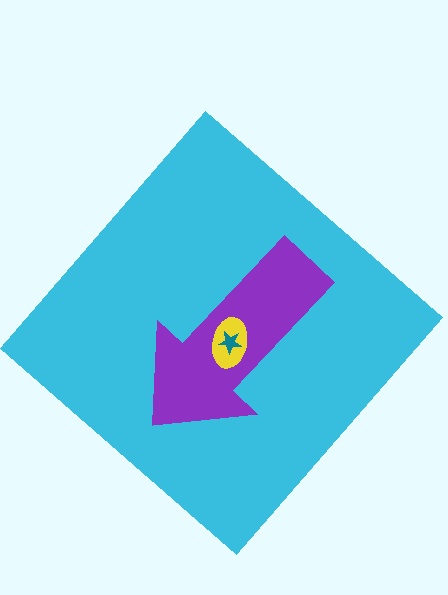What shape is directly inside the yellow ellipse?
The teal star.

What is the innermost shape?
The teal star.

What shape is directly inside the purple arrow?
The yellow ellipse.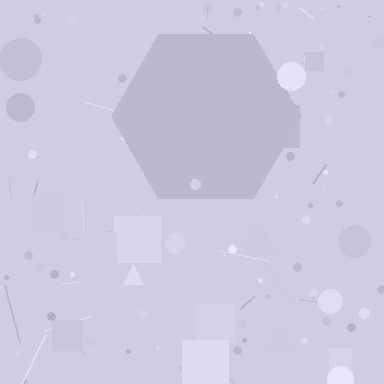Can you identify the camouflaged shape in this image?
The camouflaged shape is a hexagon.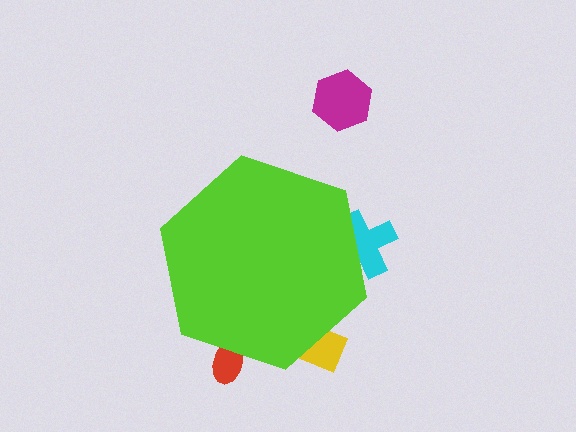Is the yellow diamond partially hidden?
Yes, the yellow diamond is partially hidden behind the lime hexagon.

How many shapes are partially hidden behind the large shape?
3 shapes are partially hidden.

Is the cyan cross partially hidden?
Yes, the cyan cross is partially hidden behind the lime hexagon.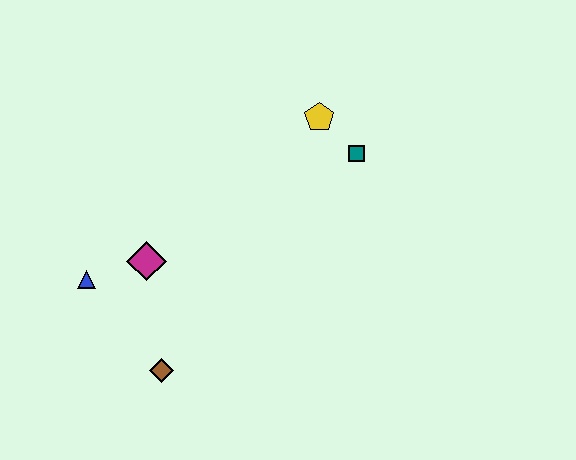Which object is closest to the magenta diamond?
The blue triangle is closest to the magenta diamond.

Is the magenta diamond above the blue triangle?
Yes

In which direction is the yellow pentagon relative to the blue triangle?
The yellow pentagon is to the right of the blue triangle.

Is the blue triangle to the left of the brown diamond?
Yes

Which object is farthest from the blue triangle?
The teal square is farthest from the blue triangle.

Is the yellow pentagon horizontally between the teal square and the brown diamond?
Yes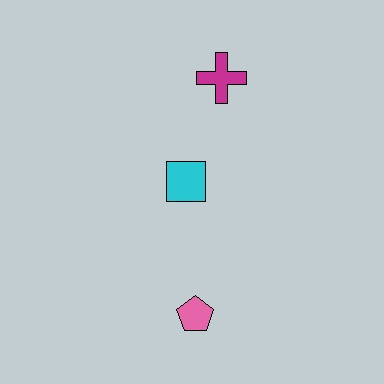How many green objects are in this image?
There are no green objects.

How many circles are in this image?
There are no circles.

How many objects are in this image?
There are 3 objects.